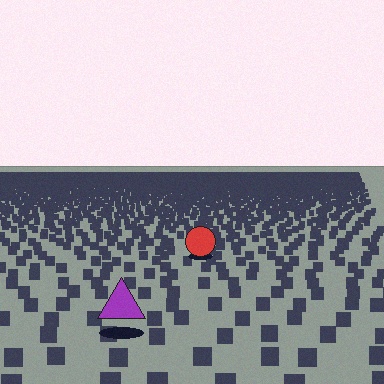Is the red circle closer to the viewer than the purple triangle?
No. The purple triangle is closer — you can tell from the texture gradient: the ground texture is coarser near it.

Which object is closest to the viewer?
The purple triangle is closest. The texture marks near it are larger and more spread out.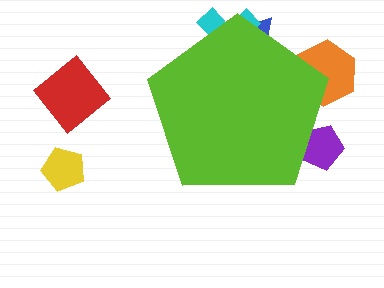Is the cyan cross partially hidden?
Yes, the cyan cross is partially hidden behind the lime pentagon.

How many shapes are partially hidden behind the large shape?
4 shapes are partially hidden.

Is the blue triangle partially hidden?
Yes, the blue triangle is partially hidden behind the lime pentagon.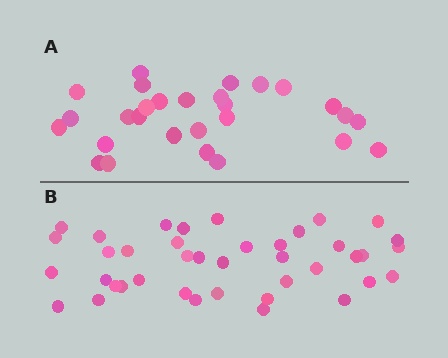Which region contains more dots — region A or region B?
Region B (the bottom region) has more dots.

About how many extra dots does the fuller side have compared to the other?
Region B has roughly 12 or so more dots than region A.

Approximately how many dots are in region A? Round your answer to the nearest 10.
About 30 dots. (The exact count is 28, which rounds to 30.)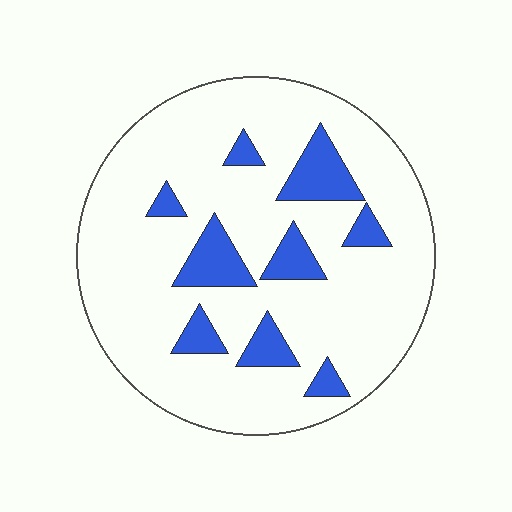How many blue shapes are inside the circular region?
9.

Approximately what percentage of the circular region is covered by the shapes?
Approximately 15%.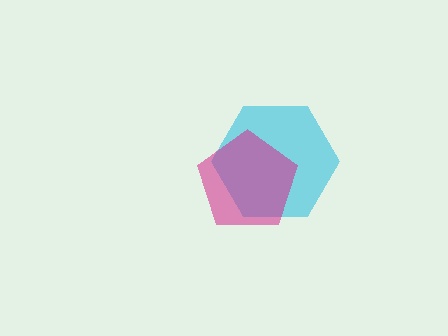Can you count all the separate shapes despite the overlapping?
Yes, there are 2 separate shapes.